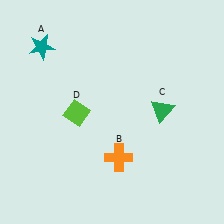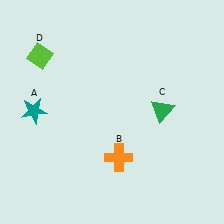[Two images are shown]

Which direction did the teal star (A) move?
The teal star (A) moved down.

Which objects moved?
The objects that moved are: the teal star (A), the lime diamond (D).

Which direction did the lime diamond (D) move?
The lime diamond (D) moved up.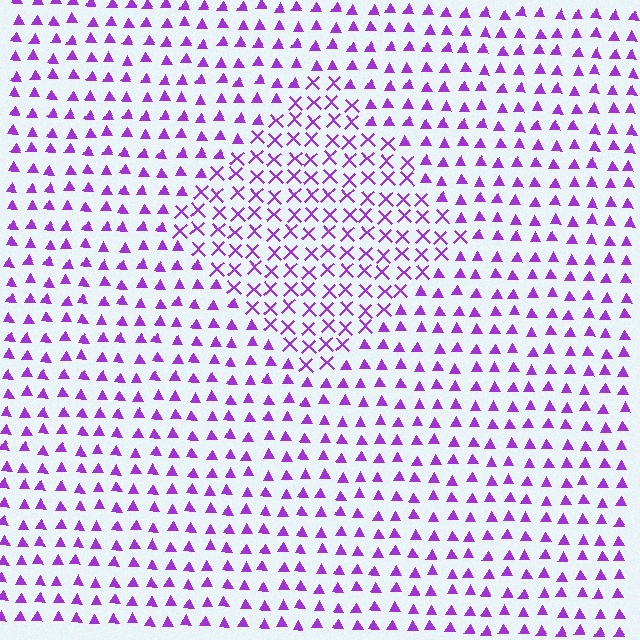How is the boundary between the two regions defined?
The boundary is defined by a change in element shape: X marks inside vs. triangles outside. All elements share the same color and spacing.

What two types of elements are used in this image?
The image uses X marks inside the diamond region and triangles outside it.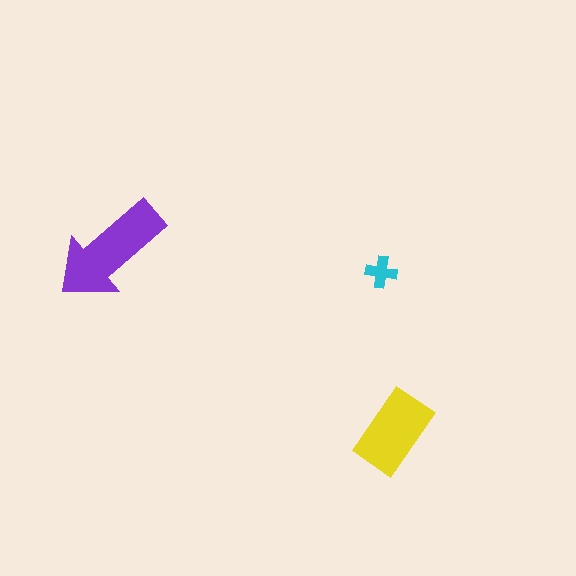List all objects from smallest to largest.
The cyan cross, the yellow rectangle, the purple arrow.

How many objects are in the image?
There are 3 objects in the image.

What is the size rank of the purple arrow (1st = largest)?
1st.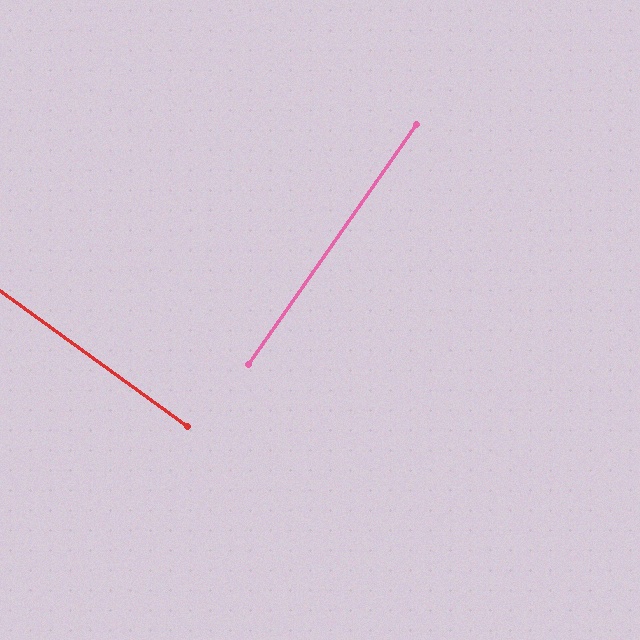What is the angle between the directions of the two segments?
Approximately 90 degrees.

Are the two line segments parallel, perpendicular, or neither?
Perpendicular — they meet at approximately 90°.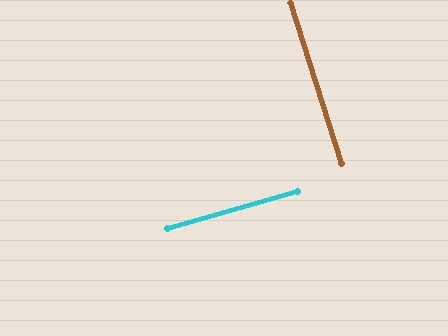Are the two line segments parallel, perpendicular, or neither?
Perpendicular — they meet at approximately 88°.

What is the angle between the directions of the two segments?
Approximately 88 degrees.